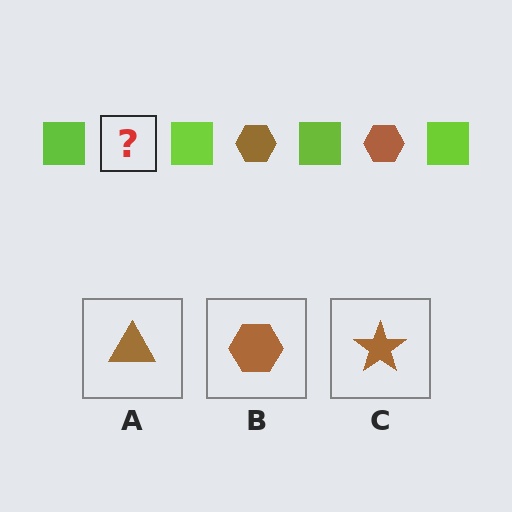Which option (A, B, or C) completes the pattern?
B.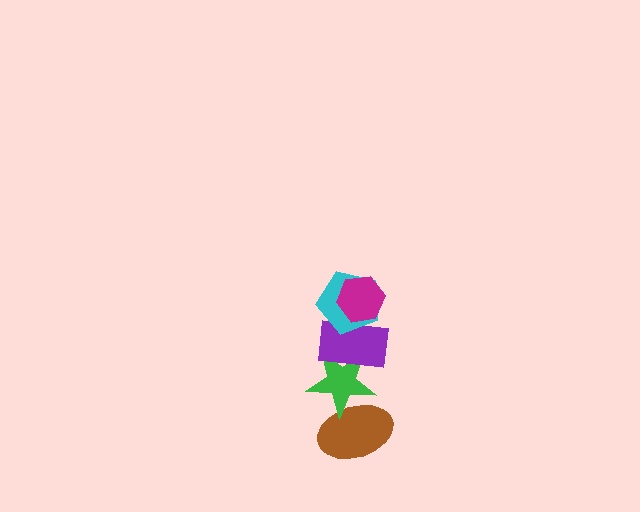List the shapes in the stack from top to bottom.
From top to bottom: the magenta hexagon, the cyan pentagon, the purple rectangle, the green star, the brown ellipse.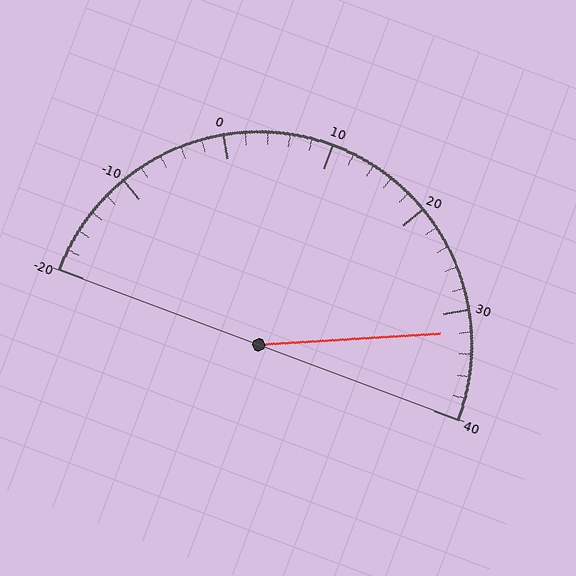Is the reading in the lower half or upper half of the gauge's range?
The reading is in the upper half of the range (-20 to 40).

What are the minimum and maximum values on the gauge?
The gauge ranges from -20 to 40.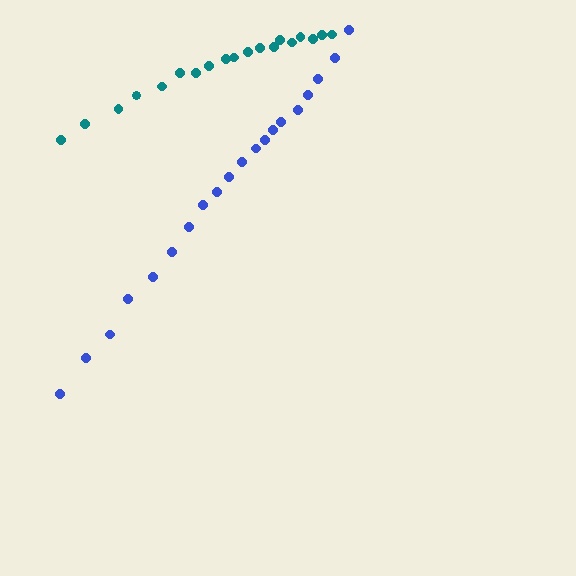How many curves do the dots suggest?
There are 2 distinct paths.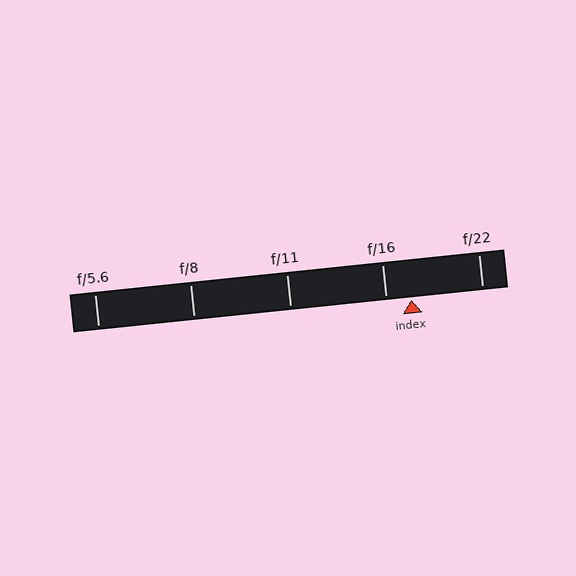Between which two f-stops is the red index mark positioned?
The index mark is between f/16 and f/22.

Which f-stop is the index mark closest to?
The index mark is closest to f/16.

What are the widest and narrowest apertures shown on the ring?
The widest aperture shown is f/5.6 and the narrowest is f/22.